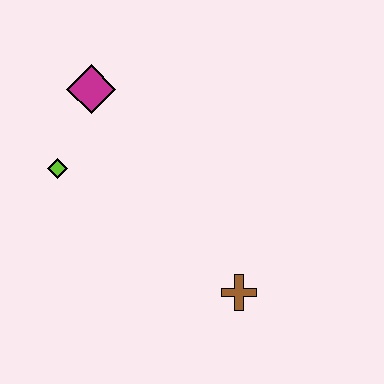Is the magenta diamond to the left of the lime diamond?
No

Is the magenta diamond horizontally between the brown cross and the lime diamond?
Yes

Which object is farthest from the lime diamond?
The brown cross is farthest from the lime diamond.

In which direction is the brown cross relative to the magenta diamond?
The brown cross is below the magenta diamond.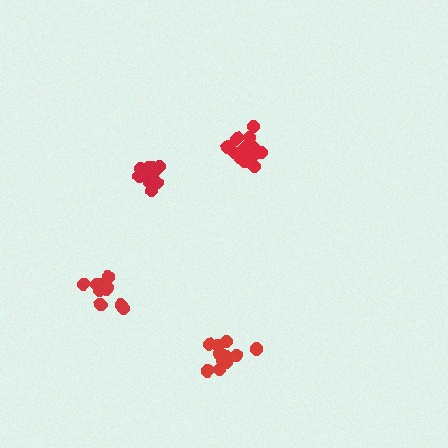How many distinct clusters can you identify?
There are 4 distinct clusters.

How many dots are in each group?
Group 1: 11 dots, Group 2: 14 dots, Group 3: 14 dots, Group 4: 15 dots (54 total).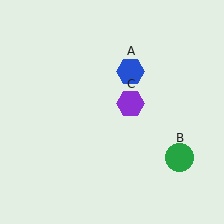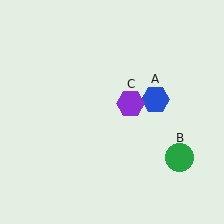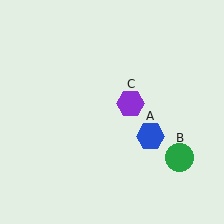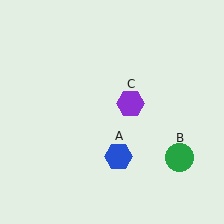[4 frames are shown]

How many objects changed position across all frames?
1 object changed position: blue hexagon (object A).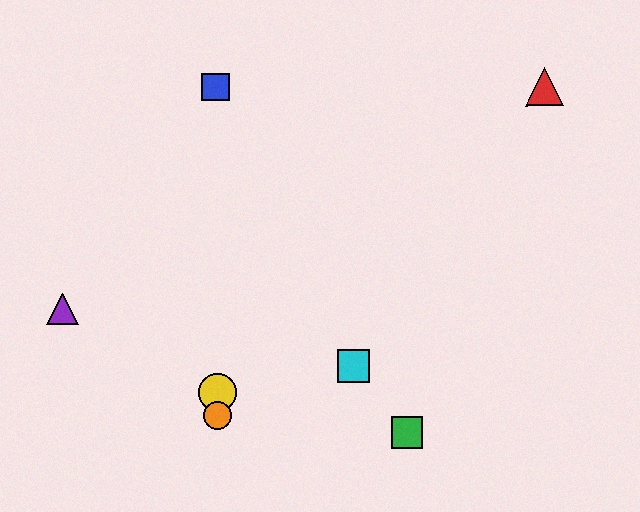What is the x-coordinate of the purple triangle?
The purple triangle is at x≈63.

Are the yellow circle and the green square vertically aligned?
No, the yellow circle is at x≈217 and the green square is at x≈407.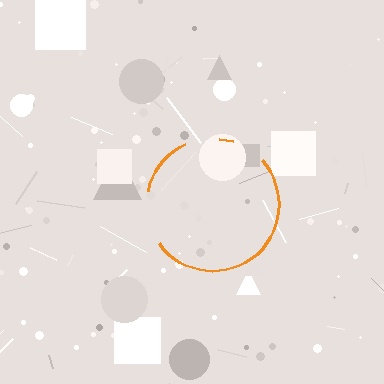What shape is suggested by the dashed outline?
The dashed outline suggests a circle.